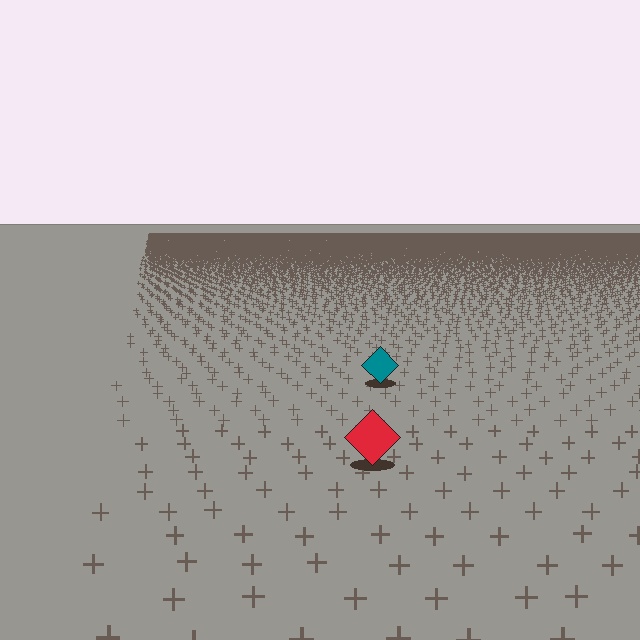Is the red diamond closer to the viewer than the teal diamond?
Yes. The red diamond is closer — you can tell from the texture gradient: the ground texture is coarser near it.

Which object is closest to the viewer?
The red diamond is closest. The texture marks near it are larger and more spread out.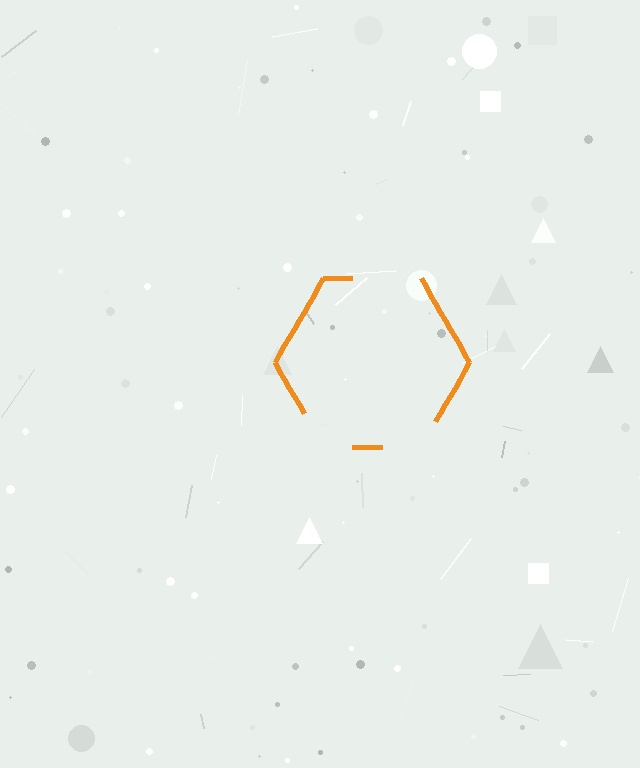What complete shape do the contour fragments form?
The contour fragments form a hexagon.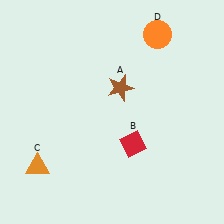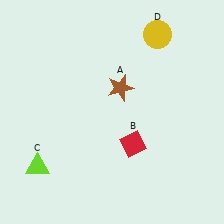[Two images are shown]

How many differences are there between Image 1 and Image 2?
There are 2 differences between the two images.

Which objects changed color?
C changed from orange to lime. D changed from orange to yellow.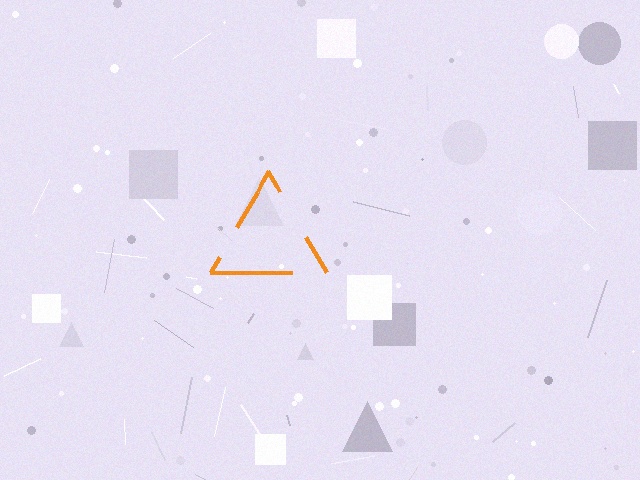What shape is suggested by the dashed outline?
The dashed outline suggests a triangle.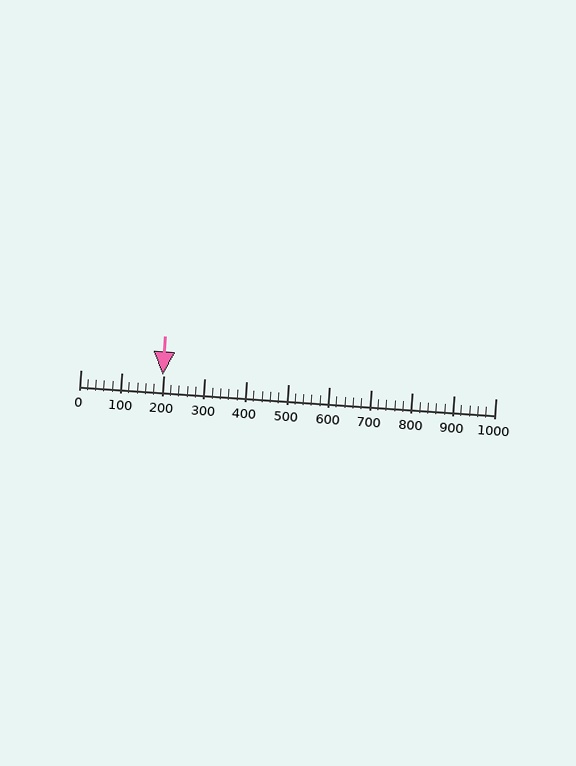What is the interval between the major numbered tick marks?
The major tick marks are spaced 100 units apart.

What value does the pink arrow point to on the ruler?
The pink arrow points to approximately 198.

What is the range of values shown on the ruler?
The ruler shows values from 0 to 1000.